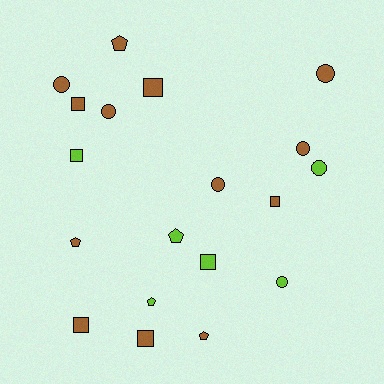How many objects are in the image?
There are 19 objects.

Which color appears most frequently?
Brown, with 13 objects.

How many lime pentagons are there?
There are 2 lime pentagons.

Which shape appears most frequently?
Square, with 7 objects.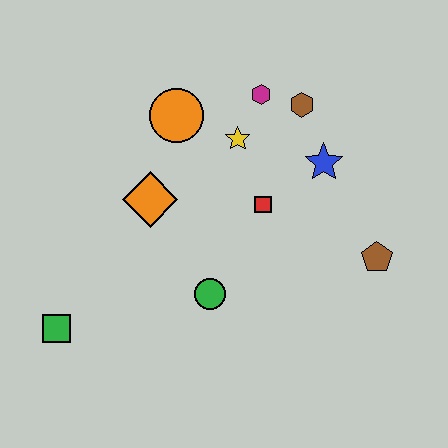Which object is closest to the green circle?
The red square is closest to the green circle.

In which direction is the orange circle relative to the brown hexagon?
The orange circle is to the left of the brown hexagon.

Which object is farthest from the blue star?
The green square is farthest from the blue star.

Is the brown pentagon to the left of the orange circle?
No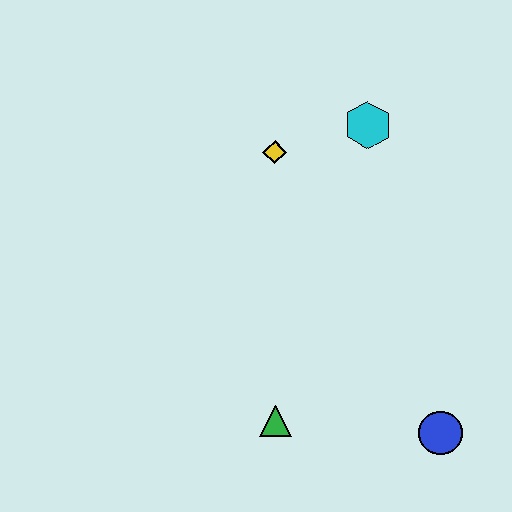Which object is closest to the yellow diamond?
The cyan hexagon is closest to the yellow diamond.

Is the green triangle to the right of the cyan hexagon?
No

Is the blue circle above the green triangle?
No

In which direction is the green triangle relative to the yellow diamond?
The green triangle is below the yellow diamond.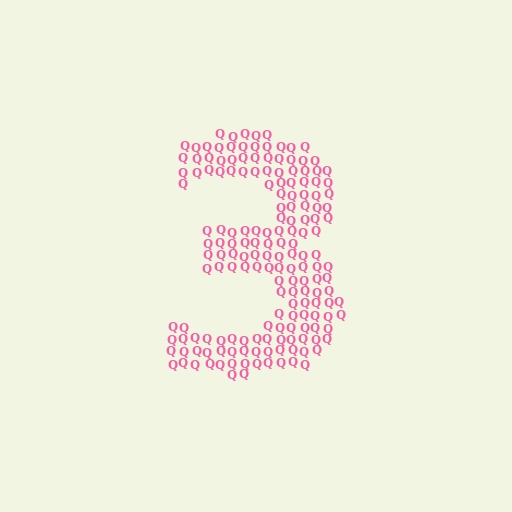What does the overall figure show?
The overall figure shows the digit 3.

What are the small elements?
The small elements are letter Q's.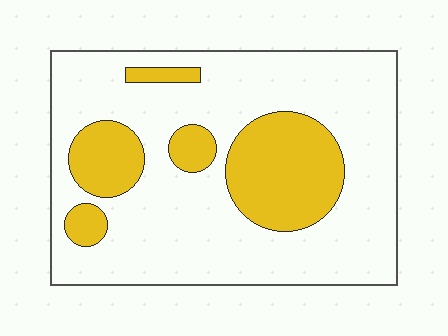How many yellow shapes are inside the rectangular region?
5.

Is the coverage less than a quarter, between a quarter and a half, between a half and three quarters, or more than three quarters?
Between a quarter and a half.